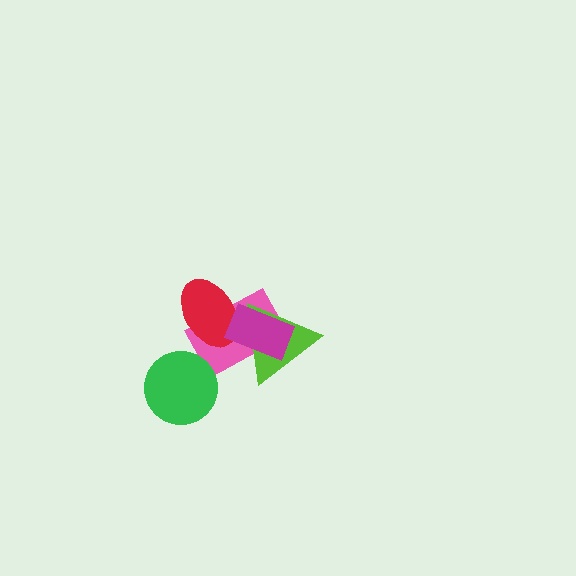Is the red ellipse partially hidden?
Yes, it is partially covered by another shape.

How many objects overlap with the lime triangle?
3 objects overlap with the lime triangle.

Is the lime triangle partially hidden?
Yes, it is partially covered by another shape.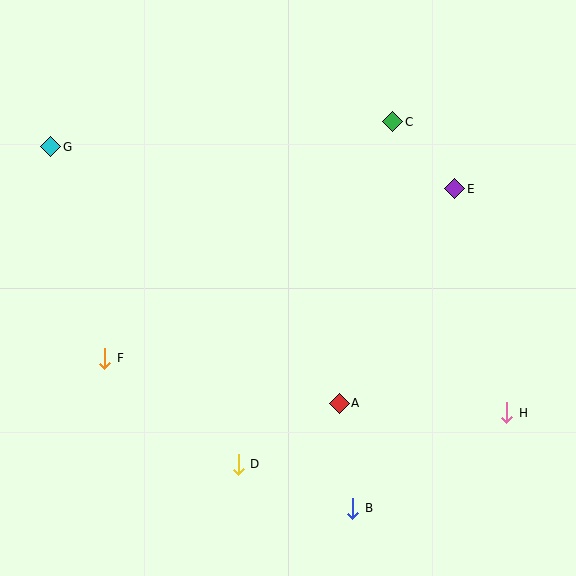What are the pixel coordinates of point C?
Point C is at (393, 122).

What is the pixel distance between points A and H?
The distance between A and H is 168 pixels.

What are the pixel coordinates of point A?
Point A is at (339, 403).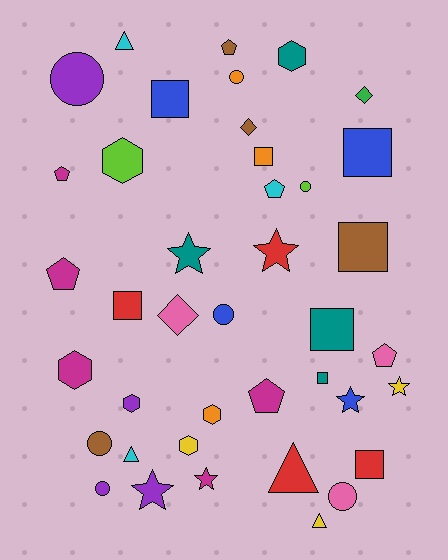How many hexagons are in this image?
There are 6 hexagons.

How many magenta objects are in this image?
There are 5 magenta objects.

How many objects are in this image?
There are 40 objects.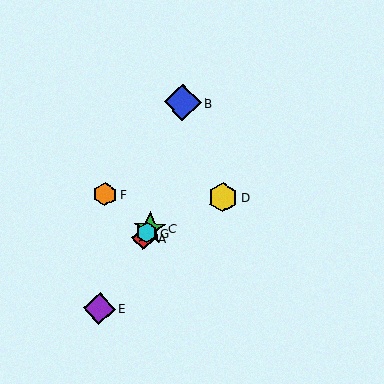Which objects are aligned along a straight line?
Objects A, C, E, G are aligned along a straight line.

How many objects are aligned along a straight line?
4 objects (A, C, E, G) are aligned along a straight line.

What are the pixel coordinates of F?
Object F is at (105, 194).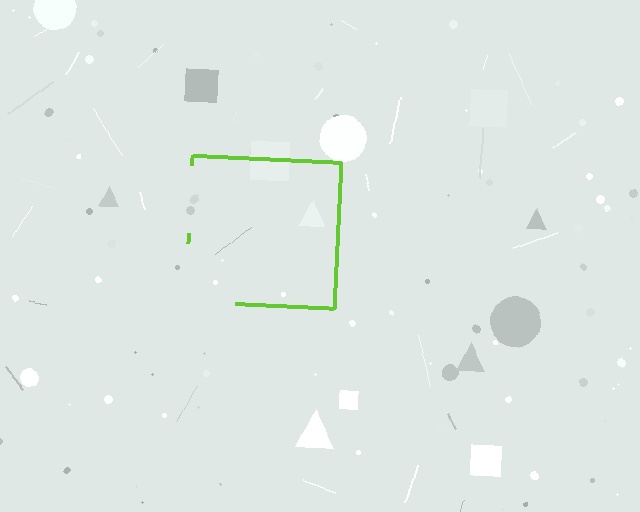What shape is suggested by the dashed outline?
The dashed outline suggests a square.